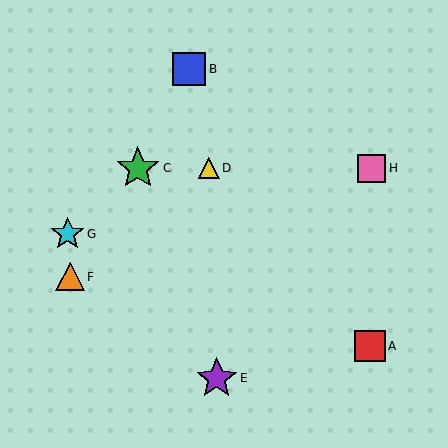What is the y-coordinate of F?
Object F is at y≈277.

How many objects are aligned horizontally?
3 objects (C, D, H) are aligned horizontally.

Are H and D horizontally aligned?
Yes, both are at y≈168.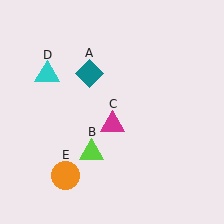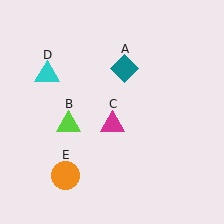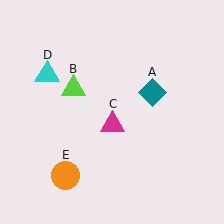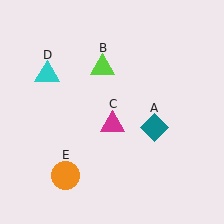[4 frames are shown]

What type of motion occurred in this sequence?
The teal diamond (object A), lime triangle (object B) rotated clockwise around the center of the scene.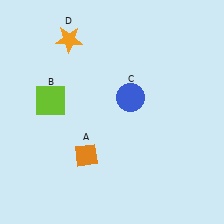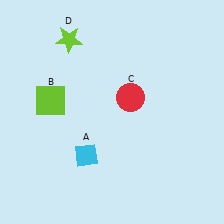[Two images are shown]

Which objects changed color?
A changed from orange to cyan. C changed from blue to red. D changed from orange to lime.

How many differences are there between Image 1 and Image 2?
There are 3 differences between the two images.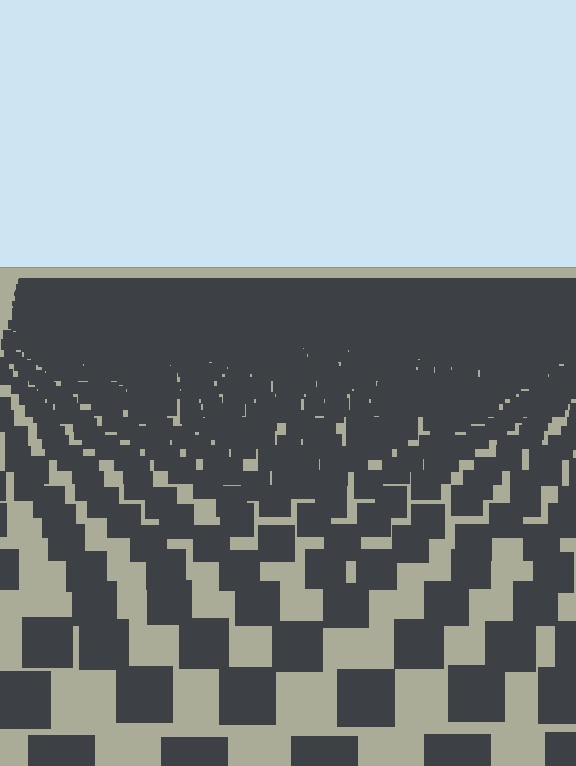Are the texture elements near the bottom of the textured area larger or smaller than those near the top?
Larger. Near the bottom, elements are closer to the viewer and appear at a bigger on-screen size.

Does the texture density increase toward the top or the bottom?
Density increases toward the top.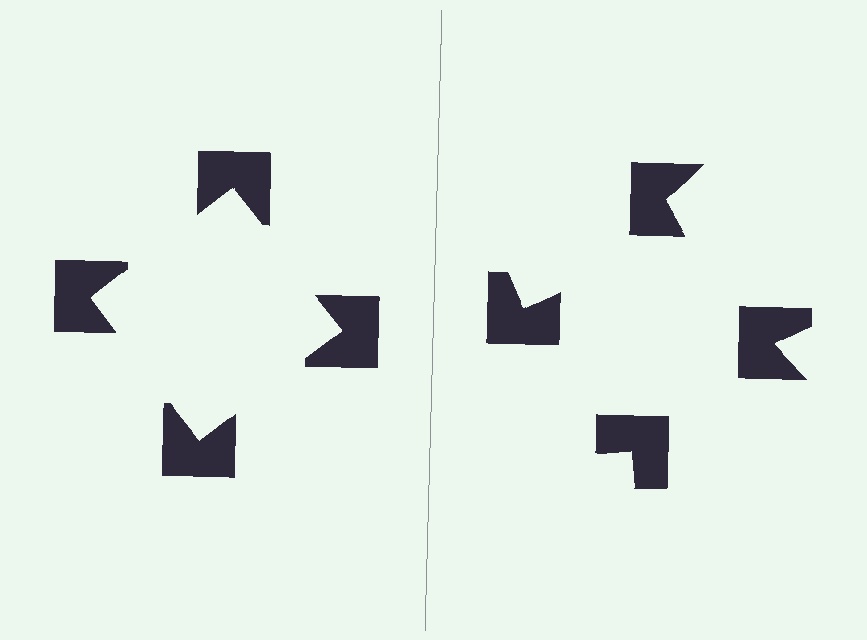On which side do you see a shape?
An illusory square appears on the left side. On the right side the wedge cuts are rotated, so no coherent shape forms.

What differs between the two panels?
The notched squares are positioned identically on both sides; only the wedge orientations differ. On the left they align to a square; on the right they are misaligned.